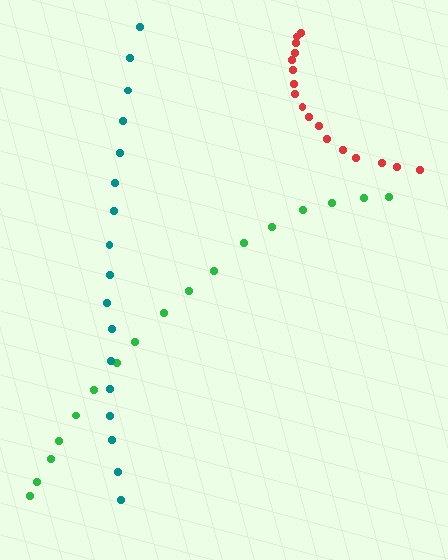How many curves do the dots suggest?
There are 3 distinct paths.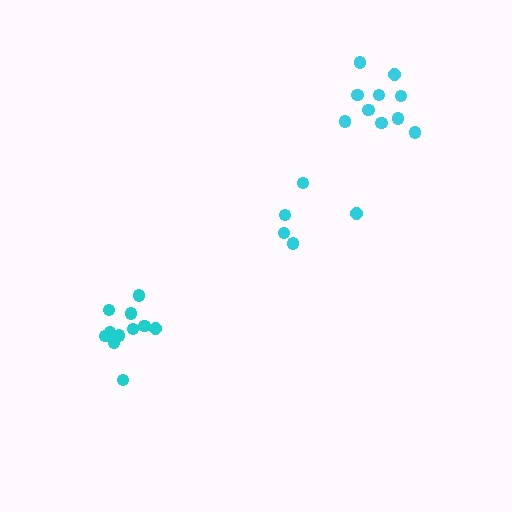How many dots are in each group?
Group 1: 10 dots, Group 2: 5 dots, Group 3: 11 dots (26 total).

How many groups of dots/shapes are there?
There are 3 groups.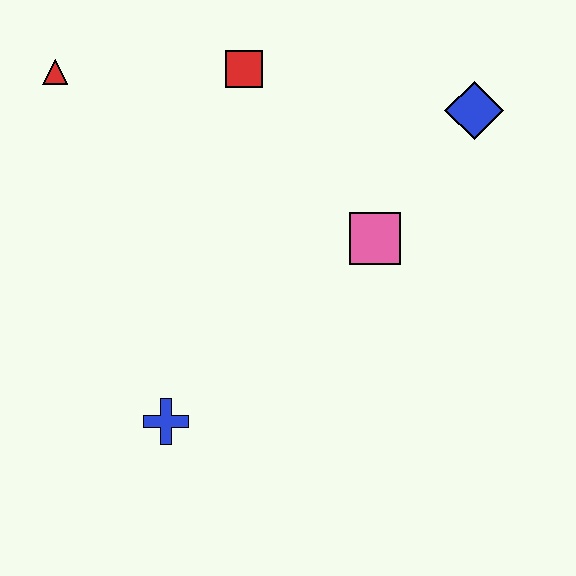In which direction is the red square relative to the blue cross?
The red square is above the blue cross.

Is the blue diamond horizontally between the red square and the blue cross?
No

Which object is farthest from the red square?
The blue cross is farthest from the red square.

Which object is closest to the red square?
The red triangle is closest to the red square.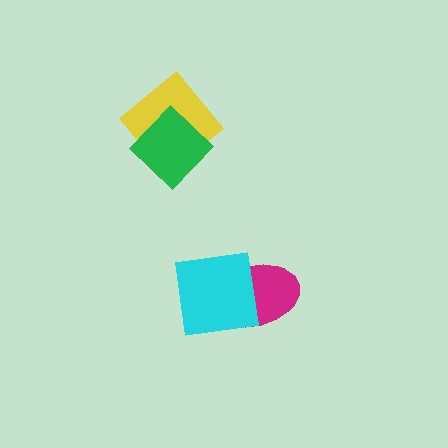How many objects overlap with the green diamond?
1 object overlaps with the green diamond.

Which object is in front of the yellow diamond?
The green diamond is in front of the yellow diamond.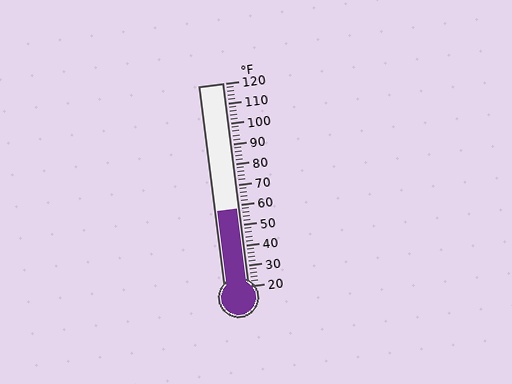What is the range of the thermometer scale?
The thermometer scale ranges from 20°F to 120°F.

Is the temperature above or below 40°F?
The temperature is above 40°F.